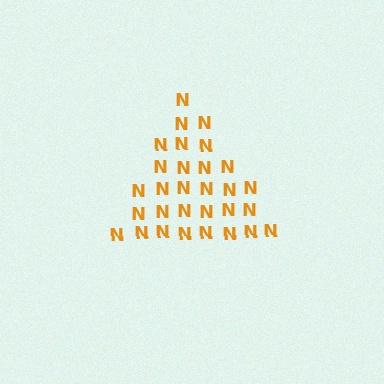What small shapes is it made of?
It is made of small letter N's.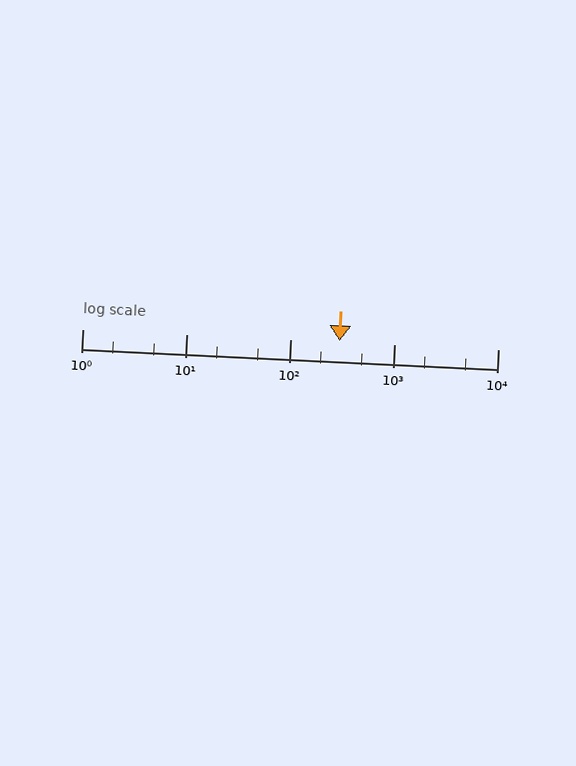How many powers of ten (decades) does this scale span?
The scale spans 4 decades, from 1 to 10000.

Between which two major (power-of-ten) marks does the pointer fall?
The pointer is between 100 and 1000.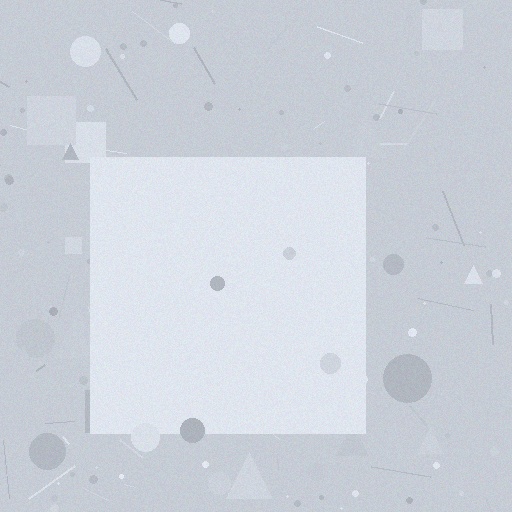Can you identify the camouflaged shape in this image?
The camouflaged shape is a square.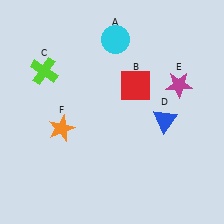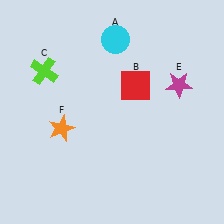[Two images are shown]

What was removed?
The blue triangle (D) was removed in Image 2.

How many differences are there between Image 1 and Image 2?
There is 1 difference between the two images.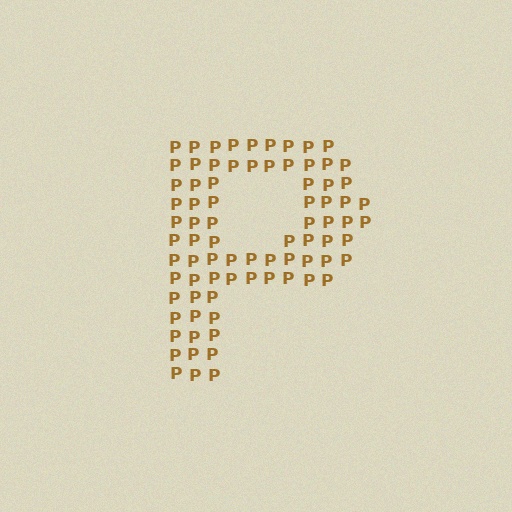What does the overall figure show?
The overall figure shows the letter P.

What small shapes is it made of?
It is made of small letter P's.